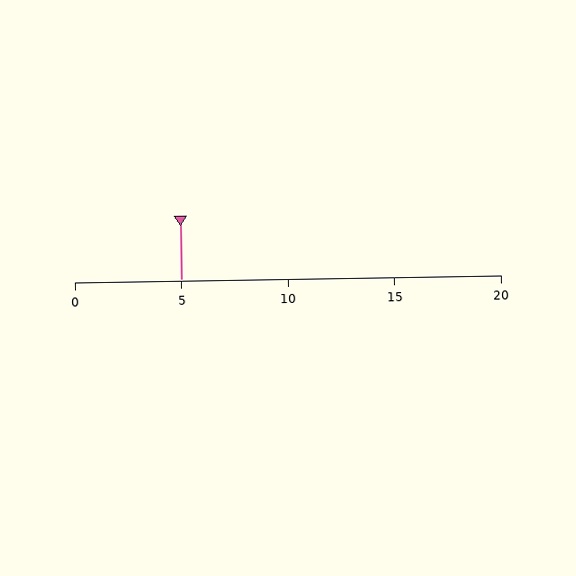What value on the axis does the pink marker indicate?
The marker indicates approximately 5.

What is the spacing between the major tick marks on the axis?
The major ticks are spaced 5 apart.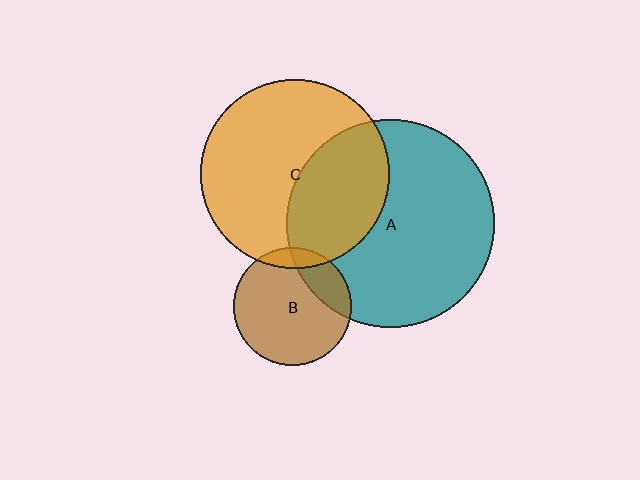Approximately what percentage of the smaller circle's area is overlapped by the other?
Approximately 10%.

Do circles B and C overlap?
Yes.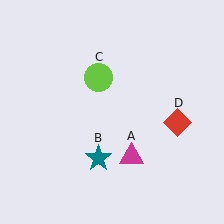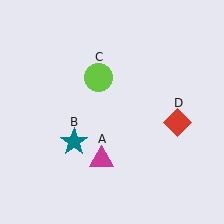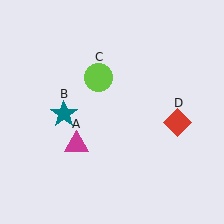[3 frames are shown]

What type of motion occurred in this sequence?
The magenta triangle (object A), teal star (object B) rotated clockwise around the center of the scene.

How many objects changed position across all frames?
2 objects changed position: magenta triangle (object A), teal star (object B).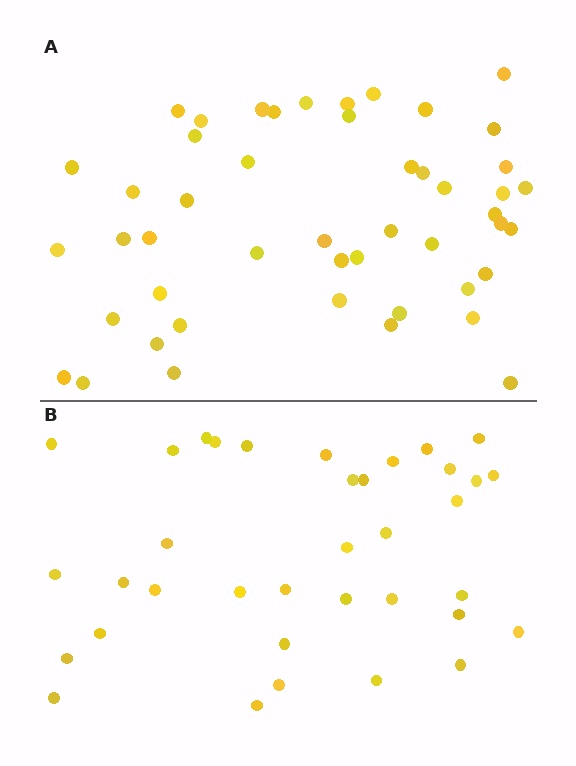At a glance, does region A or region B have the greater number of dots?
Region A (the top region) has more dots.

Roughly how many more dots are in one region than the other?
Region A has roughly 12 or so more dots than region B.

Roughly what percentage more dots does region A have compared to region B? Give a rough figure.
About 35% more.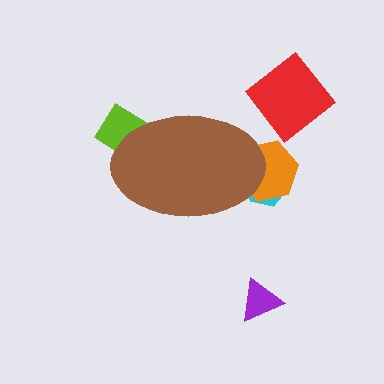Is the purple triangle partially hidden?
No, the purple triangle is fully visible.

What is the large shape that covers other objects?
A brown ellipse.